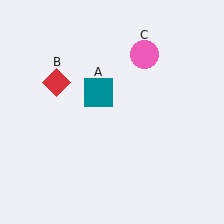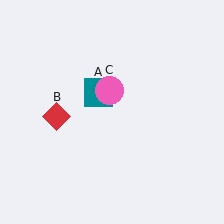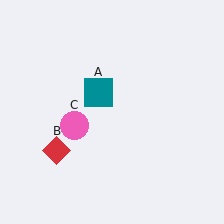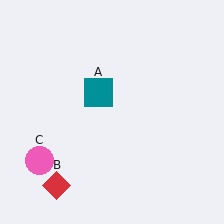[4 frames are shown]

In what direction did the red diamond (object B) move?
The red diamond (object B) moved down.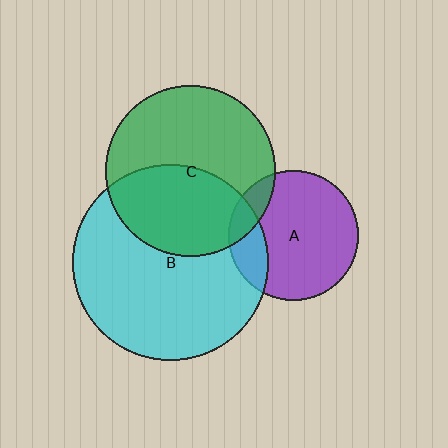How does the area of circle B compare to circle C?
Approximately 1.3 times.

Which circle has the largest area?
Circle B (cyan).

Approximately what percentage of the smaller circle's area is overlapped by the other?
Approximately 45%.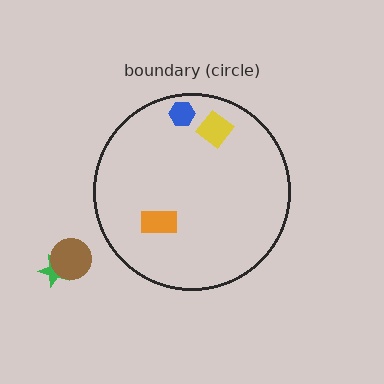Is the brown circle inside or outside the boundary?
Outside.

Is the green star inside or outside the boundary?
Outside.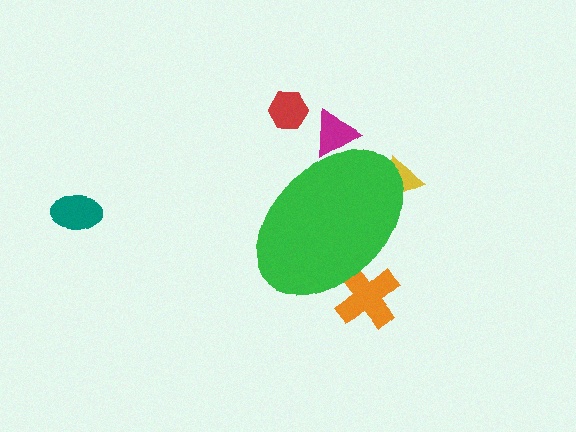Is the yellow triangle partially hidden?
Yes, the yellow triangle is partially hidden behind the green ellipse.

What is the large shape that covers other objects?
A green ellipse.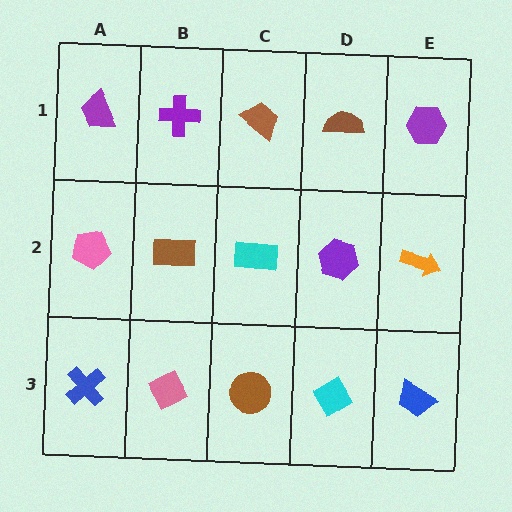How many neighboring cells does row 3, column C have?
3.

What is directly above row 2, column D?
A brown semicircle.